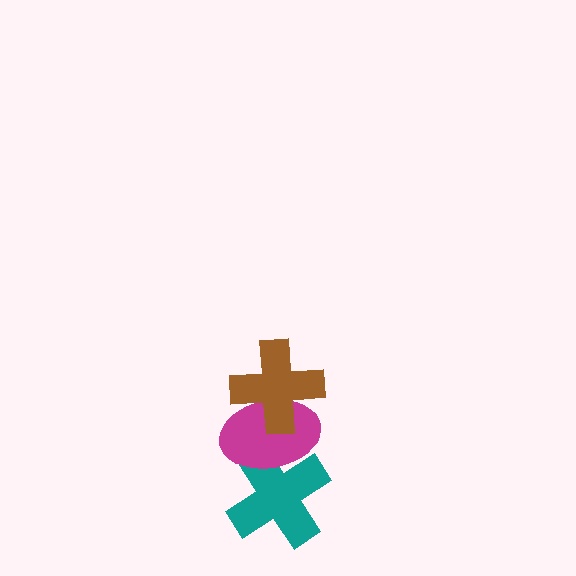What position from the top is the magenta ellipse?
The magenta ellipse is 2nd from the top.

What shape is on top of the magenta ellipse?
The brown cross is on top of the magenta ellipse.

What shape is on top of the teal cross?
The magenta ellipse is on top of the teal cross.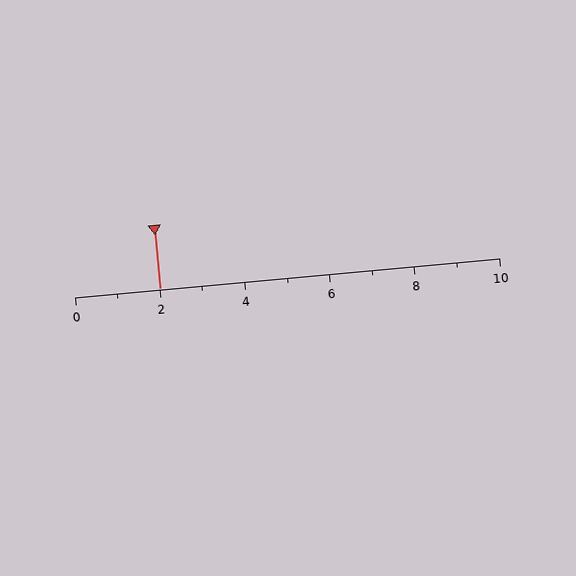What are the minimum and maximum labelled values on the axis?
The axis runs from 0 to 10.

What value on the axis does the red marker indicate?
The marker indicates approximately 2.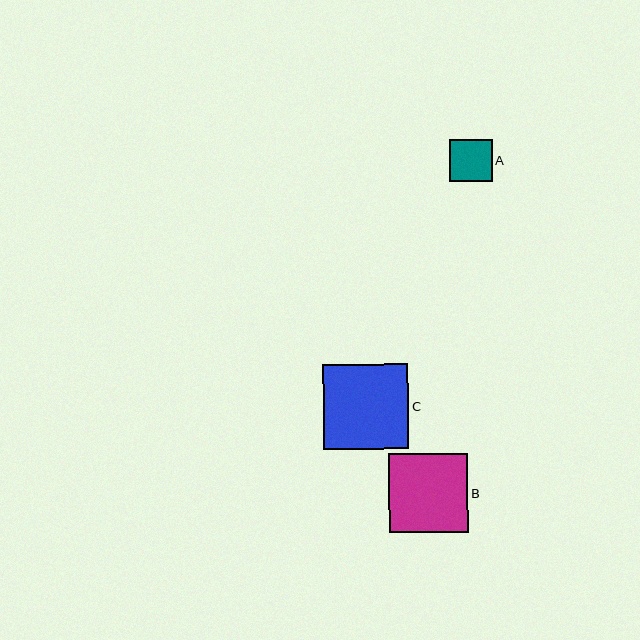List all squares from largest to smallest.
From largest to smallest: C, B, A.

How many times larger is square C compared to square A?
Square C is approximately 2.0 times the size of square A.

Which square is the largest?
Square C is the largest with a size of approximately 85 pixels.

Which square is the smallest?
Square A is the smallest with a size of approximately 42 pixels.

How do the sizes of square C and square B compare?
Square C and square B are approximately the same size.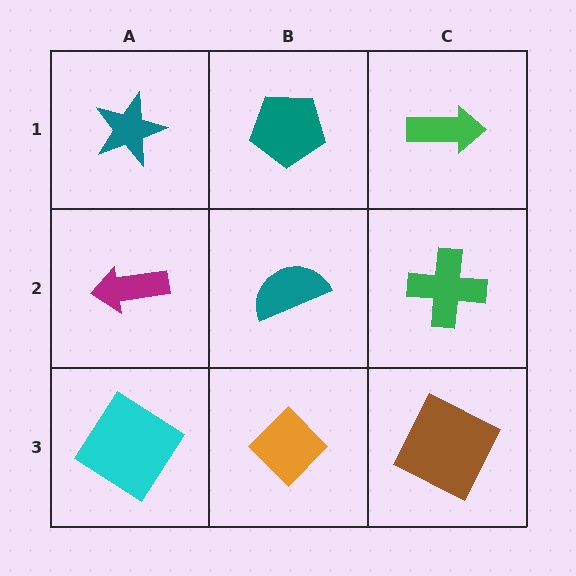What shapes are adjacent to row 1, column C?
A green cross (row 2, column C), a teal pentagon (row 1, column B).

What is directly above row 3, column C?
A green cross.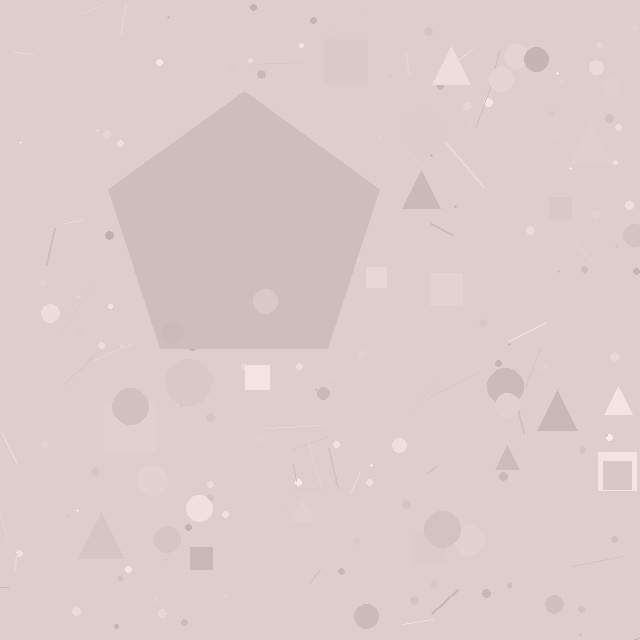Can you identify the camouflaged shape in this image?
The camouflaged shape is a pentagon.